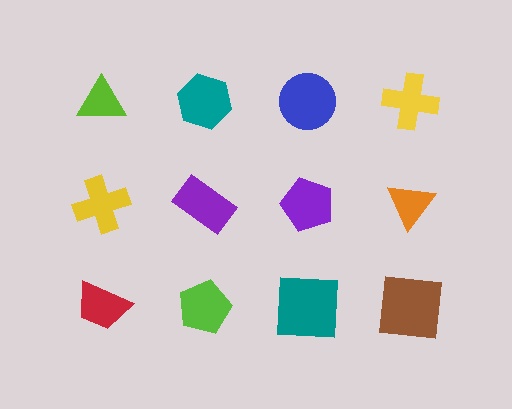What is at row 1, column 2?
A teal hexagon.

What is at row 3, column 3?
A teal square.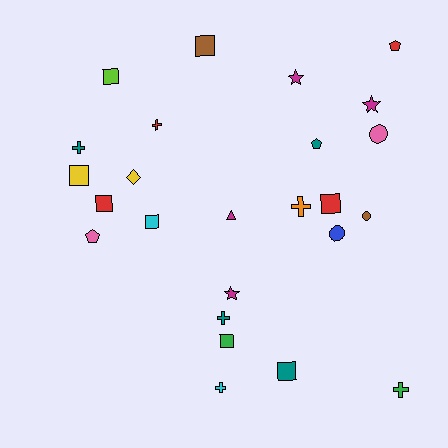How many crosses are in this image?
There are 6 crosses.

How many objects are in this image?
There are 25 objects.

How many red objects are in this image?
There are 4 red objects.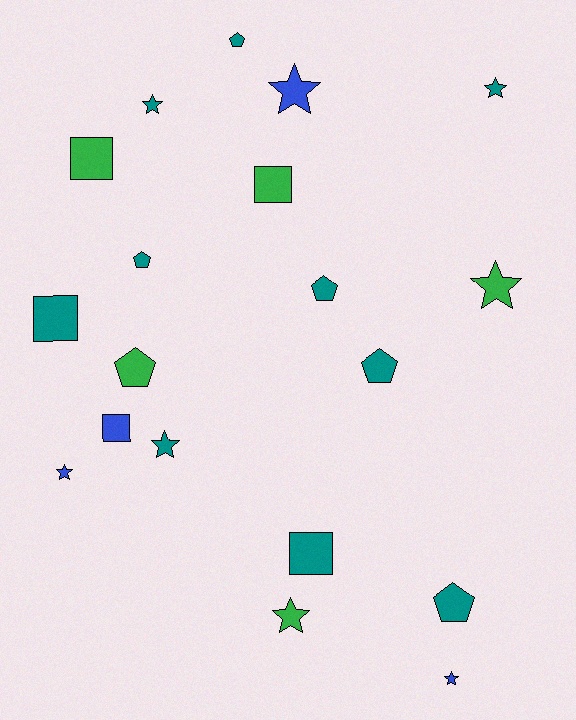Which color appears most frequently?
Teal, with 10 objects.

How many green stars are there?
There are 2 green stars.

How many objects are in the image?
There are 19 objects.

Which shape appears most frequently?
Star, with 8 objects.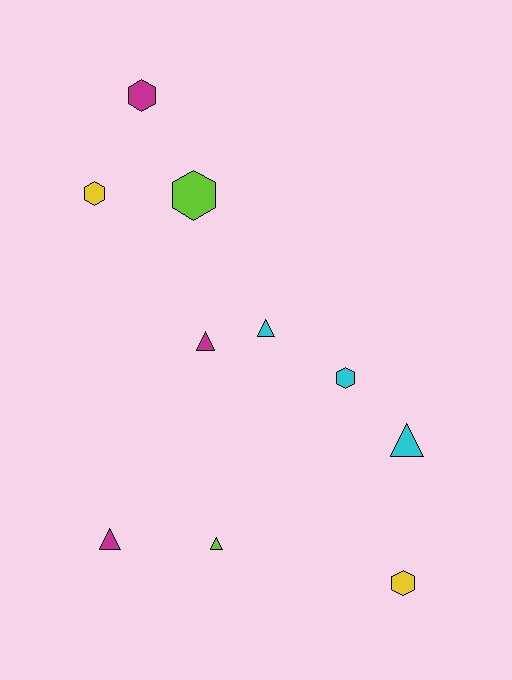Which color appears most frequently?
Magenta, with 3 objects.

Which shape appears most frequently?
Triangle, with 5 objects.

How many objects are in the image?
There are 10 objects.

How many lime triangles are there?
There is 1 lime triangle.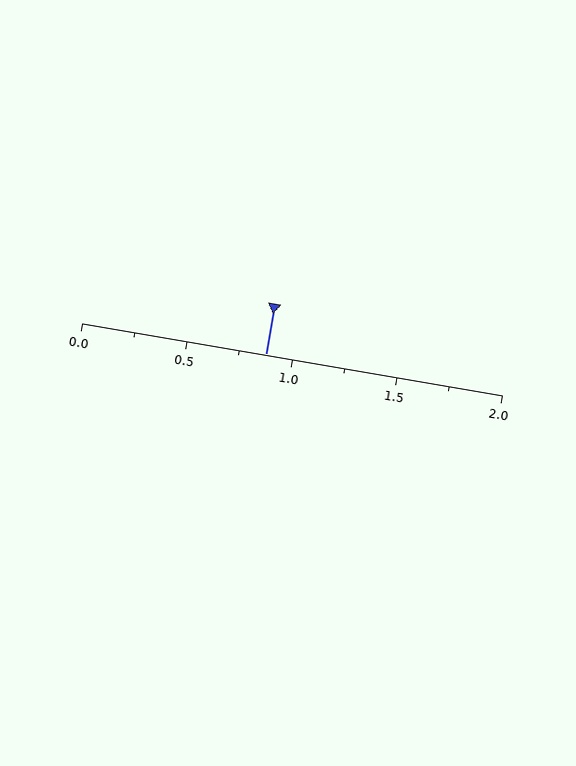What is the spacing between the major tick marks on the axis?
The major ticks are spaced 0.5 apart.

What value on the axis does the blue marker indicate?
The marker indicates approximately 0.88.